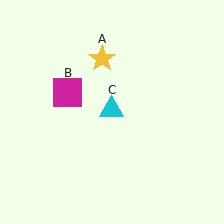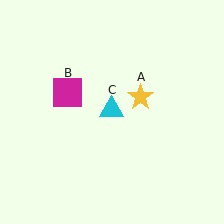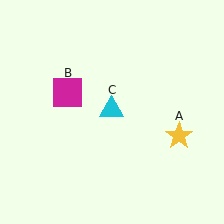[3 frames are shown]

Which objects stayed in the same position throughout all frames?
Magenta square (object B) and cyan triangle (object C) remained stationary.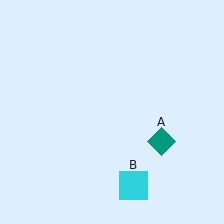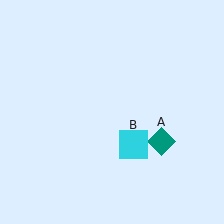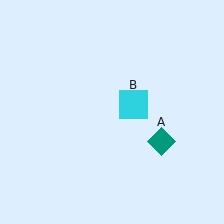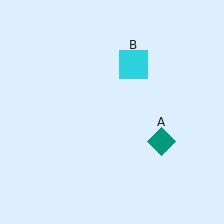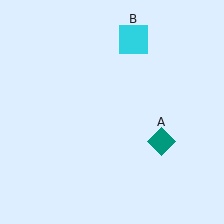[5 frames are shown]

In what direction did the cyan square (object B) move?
The cyan square (object B) moved up.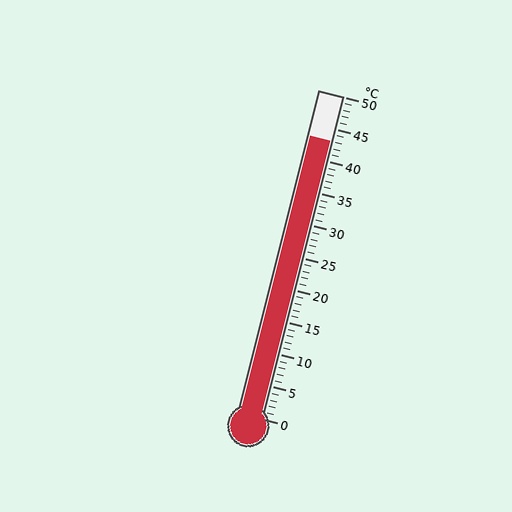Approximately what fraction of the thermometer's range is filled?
The thermometer is filled to approximately 85% of its range.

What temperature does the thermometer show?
The thermometer shows approximately 43°C.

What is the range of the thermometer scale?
The thermometer scale ranges from 0°C to 50°C.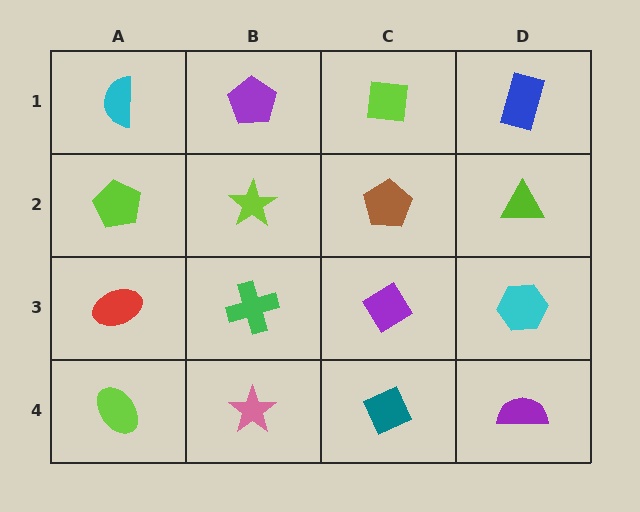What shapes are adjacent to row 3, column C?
A brown pentagon (row 2, column C), a teal diamond (row 4, column C), a green cross (row 3, column B), a cyan hexagon (row 3, column D).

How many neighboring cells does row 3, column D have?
3.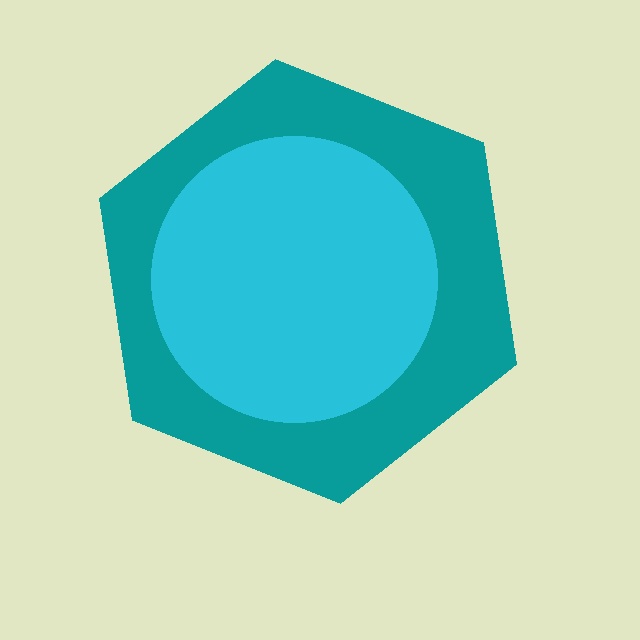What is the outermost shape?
The teal hexagon.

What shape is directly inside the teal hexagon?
The cyan circle.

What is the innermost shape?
The cyan circle.